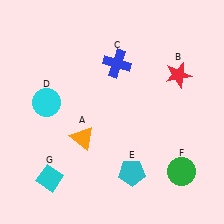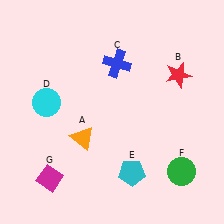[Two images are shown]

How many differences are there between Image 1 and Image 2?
There is 1 difference between the two images.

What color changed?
The diamond (G) changed from cyan in Image 1 to magenta in Image 2.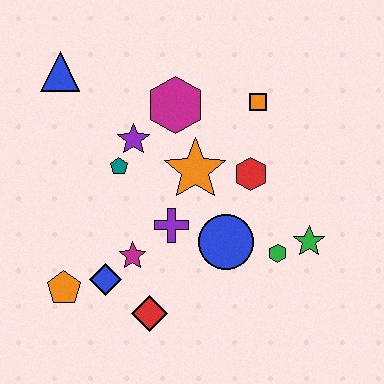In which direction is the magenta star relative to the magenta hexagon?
The magenta star is below the magenta hexagon.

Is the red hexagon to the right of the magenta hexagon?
Yes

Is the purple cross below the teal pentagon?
Yes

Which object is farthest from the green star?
The blue triangle is farthest from the green star.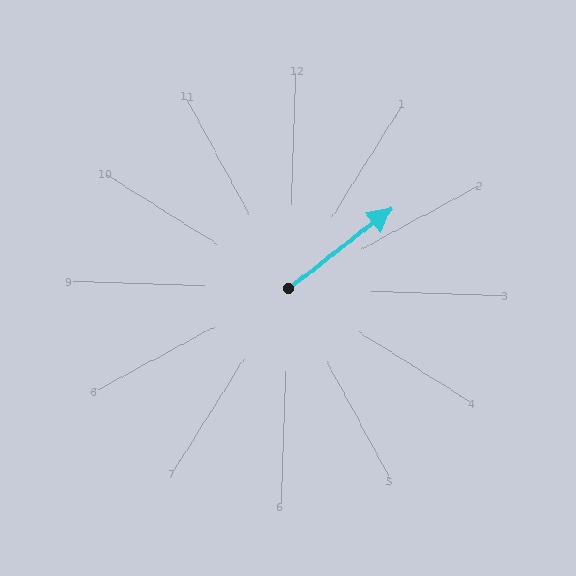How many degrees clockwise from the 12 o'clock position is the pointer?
Approximately 50 degrees.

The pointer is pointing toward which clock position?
Roughly 2 o'clock.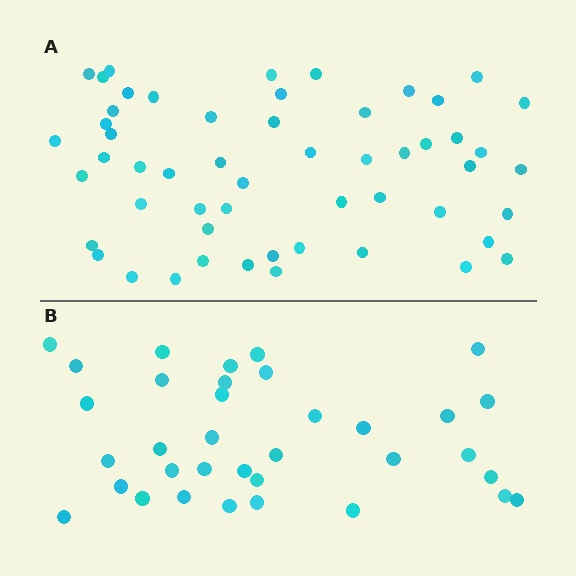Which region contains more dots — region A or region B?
Region A (the top region) has more dots.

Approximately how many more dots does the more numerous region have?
Region A has approximately 20 more dots than region B.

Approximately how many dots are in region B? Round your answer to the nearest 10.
About 40 dots. (The exact count is 35, which rounds to 40.)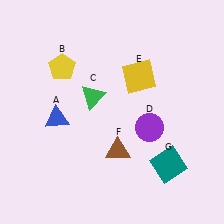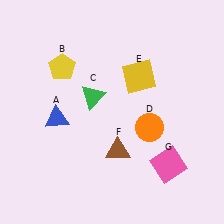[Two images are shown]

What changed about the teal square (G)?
In Image 1, G is teal. In Image 2, it changed to pink.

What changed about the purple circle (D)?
In Image 1, D is purple. In Image 2, it changed to orange.